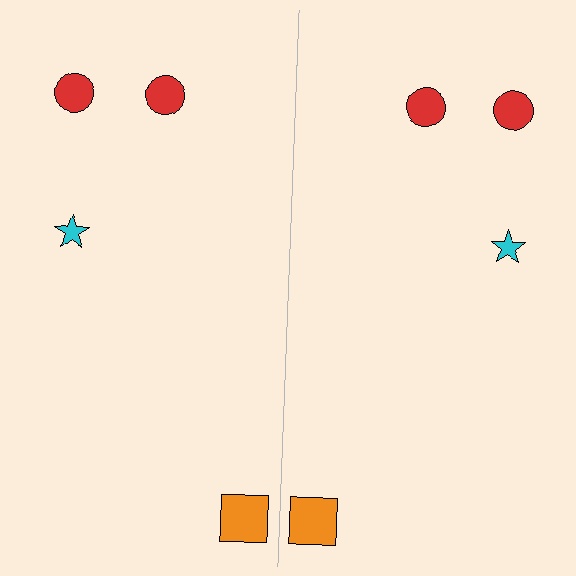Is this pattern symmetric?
Yes, this pattern has bilateral (reflection) symmetry.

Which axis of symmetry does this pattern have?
The pattern has a vertical axis of symmetry running through the center of the image.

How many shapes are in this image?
There are 8 shapes in this image.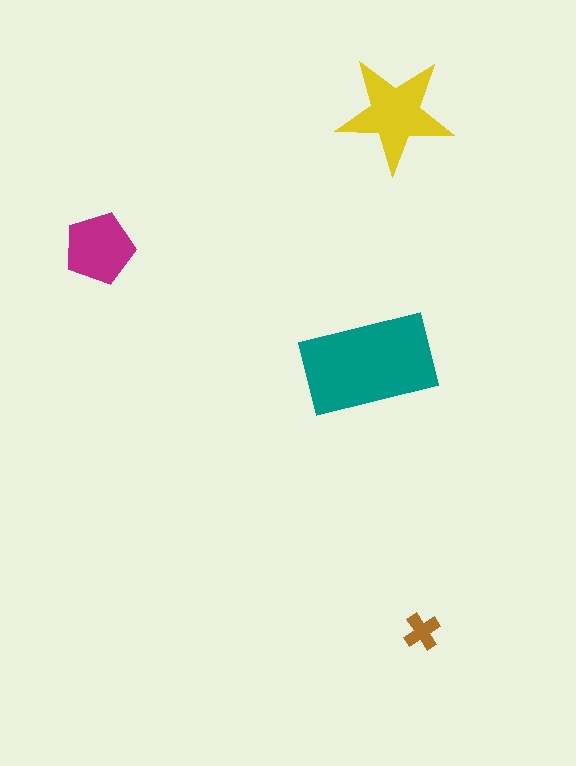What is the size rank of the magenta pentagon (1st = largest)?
3rd.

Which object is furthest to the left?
The magenta pentagon is leftmost.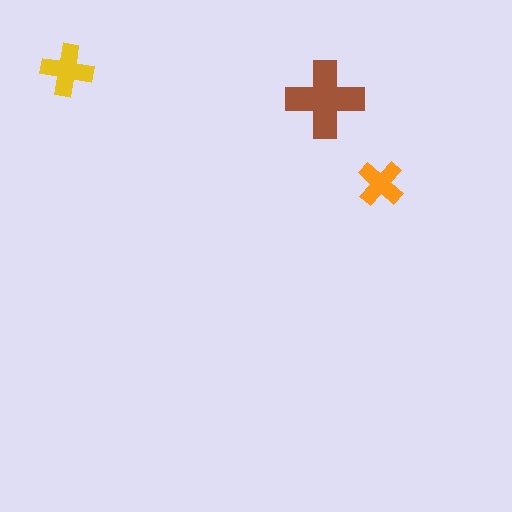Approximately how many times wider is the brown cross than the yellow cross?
About 1.5 times wider.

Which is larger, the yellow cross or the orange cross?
The yellow one.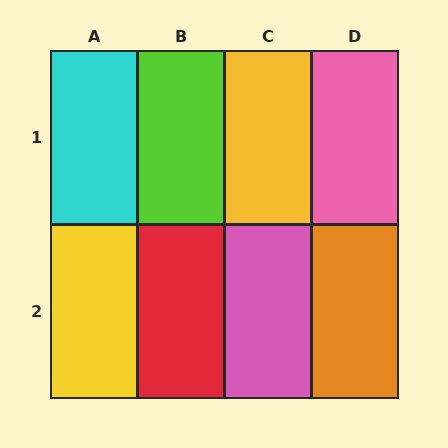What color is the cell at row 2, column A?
Yellow.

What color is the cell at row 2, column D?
Orange.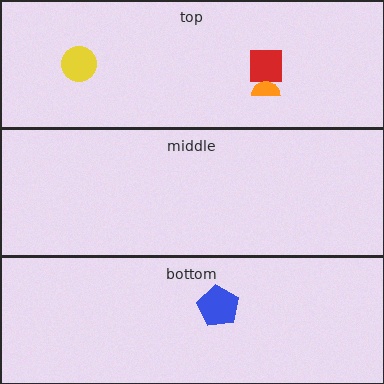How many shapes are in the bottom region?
1.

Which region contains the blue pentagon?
The bottom region.